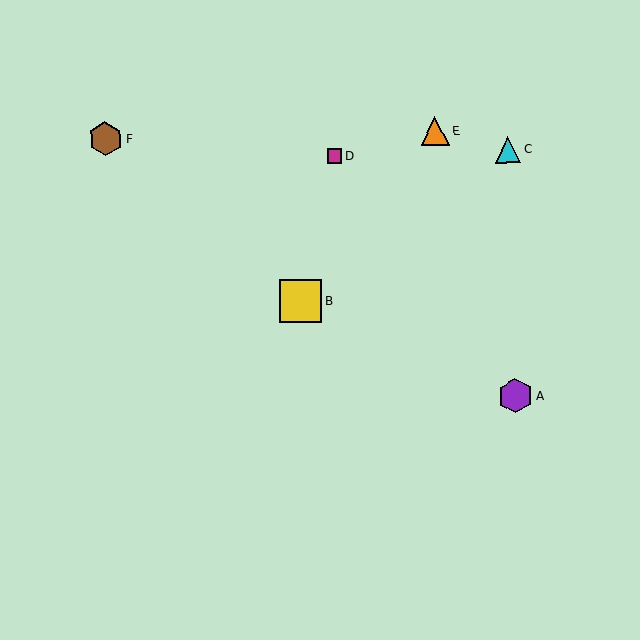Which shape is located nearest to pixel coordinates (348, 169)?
The magenta square (labeled D) at (334, 156) is nearest to that location.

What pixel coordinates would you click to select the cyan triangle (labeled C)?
Click at (508, 150) to select the cyan triangle C.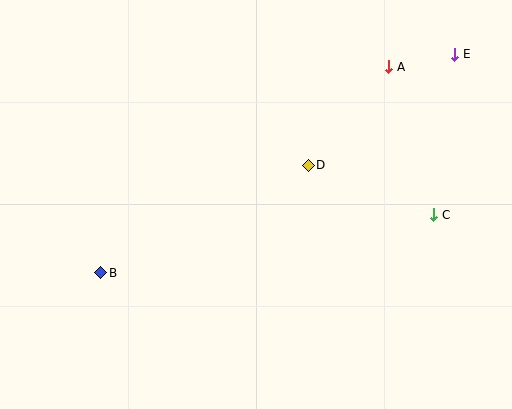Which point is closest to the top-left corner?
Point B is closest to the top-left corner.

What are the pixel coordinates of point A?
Point A is at (389, 67).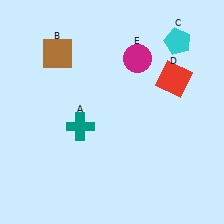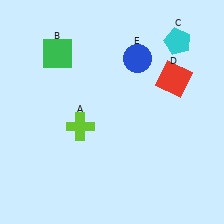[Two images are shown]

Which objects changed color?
A changed from teal to lime. B changed from brown to green. E changed from magenta to blue.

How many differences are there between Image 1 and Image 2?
There are 3 differences between the two images.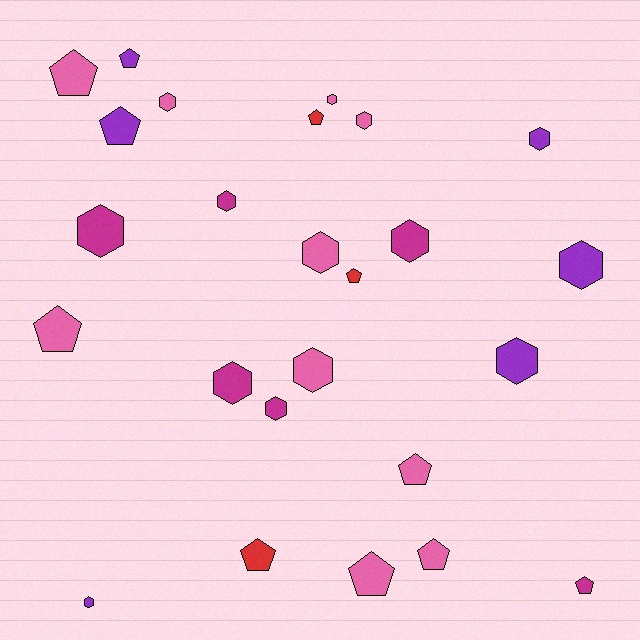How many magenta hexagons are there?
There are 5 magenta hexagons.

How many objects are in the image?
There are 25 objects.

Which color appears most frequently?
Pink, with 10 objects.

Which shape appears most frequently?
Hexagon, with 14 objects.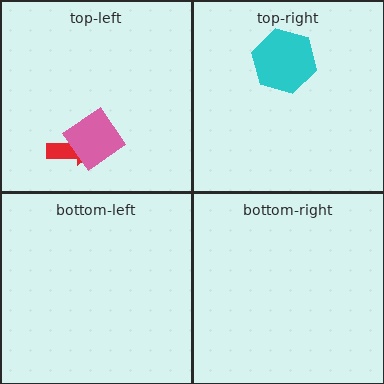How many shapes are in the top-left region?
2.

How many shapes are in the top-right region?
1.